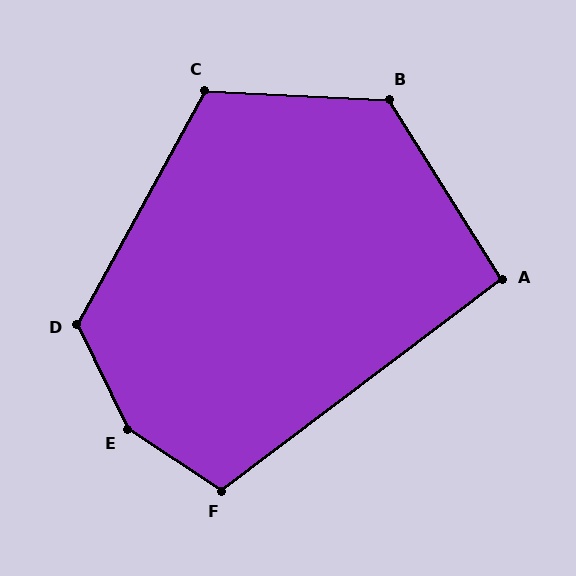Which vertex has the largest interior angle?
E, at approximately 149 degrees.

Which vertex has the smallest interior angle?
A, at approximately 95 degrees.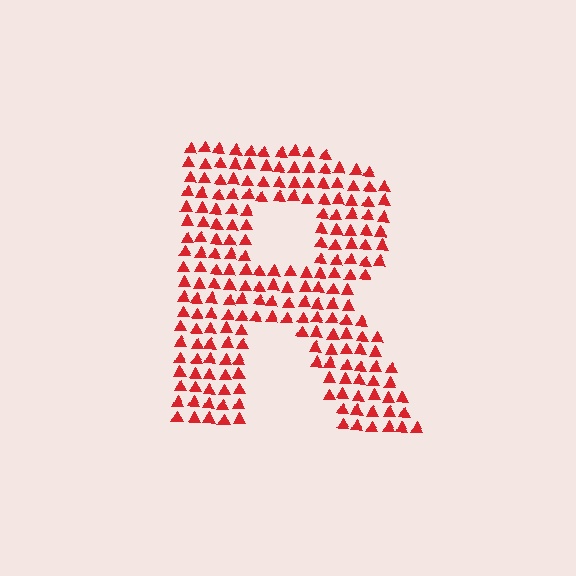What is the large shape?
The large shape is the letter R.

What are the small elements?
The small elements are triangles.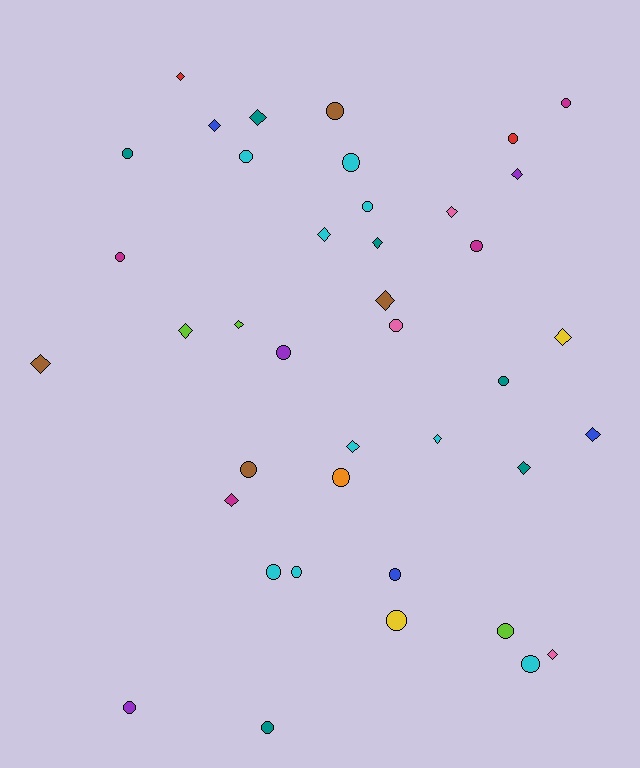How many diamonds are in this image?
There are 18 diamonds.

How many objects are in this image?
There are 40 objects.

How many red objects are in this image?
There are 2 red objects.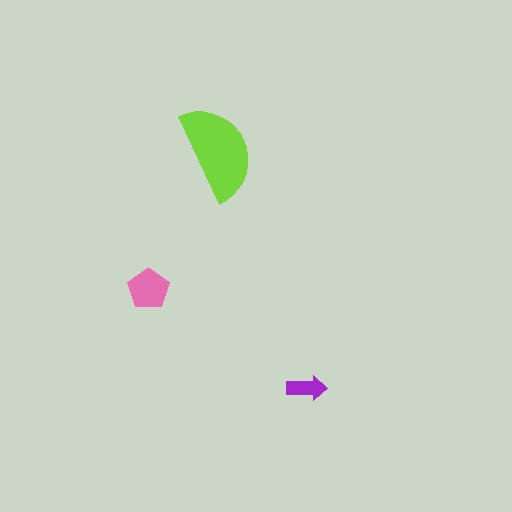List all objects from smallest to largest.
The purple arrow, the pink pentagon, the lime semicircle.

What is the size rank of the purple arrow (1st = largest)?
3rd.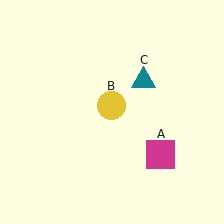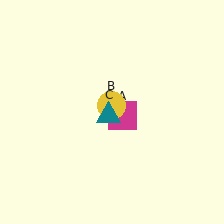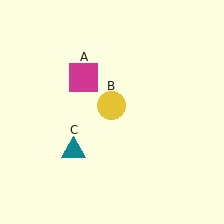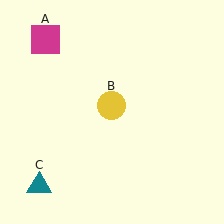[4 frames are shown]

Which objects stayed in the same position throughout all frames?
Yellow circle (object B) remained stationary.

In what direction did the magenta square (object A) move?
The magenta square (object A) moved up and to the left.